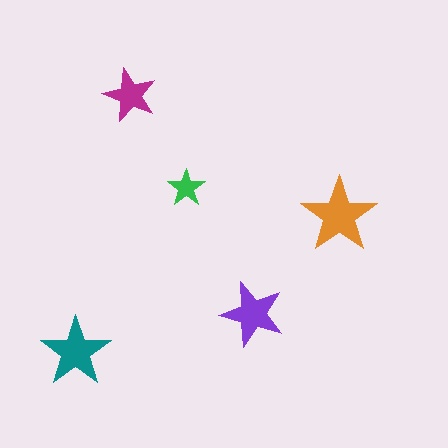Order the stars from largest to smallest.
the orange one, the teal one, the purple one, the magenta one, the green one.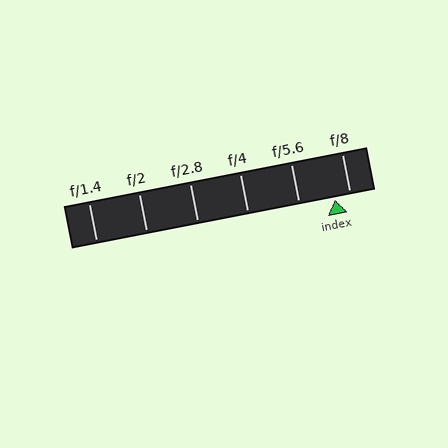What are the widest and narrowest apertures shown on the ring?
The widest aperture shown is f/1.4 and the narrowest is f/8.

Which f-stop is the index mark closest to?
The index mark is closest to f/8.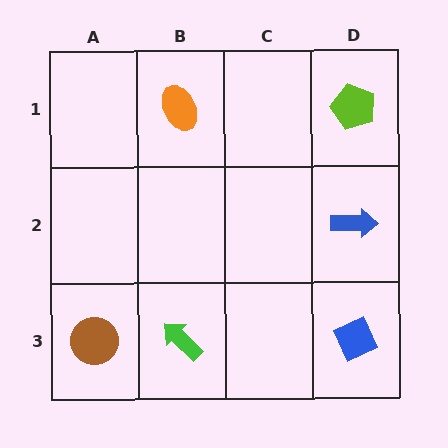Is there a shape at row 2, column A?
No, that cell is empty.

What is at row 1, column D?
A lime pentagon.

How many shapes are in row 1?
2 shapes.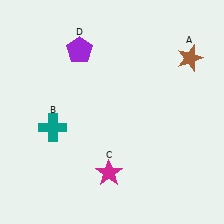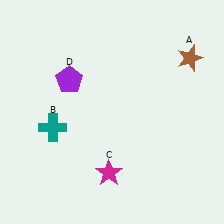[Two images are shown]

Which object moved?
The purple pentagon (D) moved down.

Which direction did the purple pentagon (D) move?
The purple pentagon (D) moved down.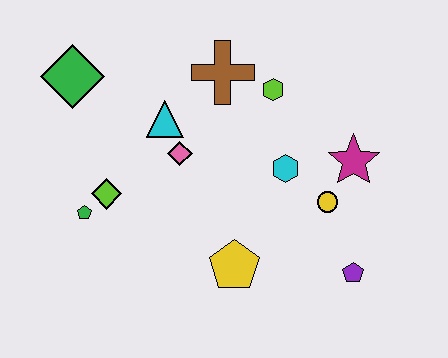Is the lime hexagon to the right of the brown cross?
Yes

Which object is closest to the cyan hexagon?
The yellow circle is closest to the cyan hexagon.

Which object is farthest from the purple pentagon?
The green diamond is farthest from the purple pentagon.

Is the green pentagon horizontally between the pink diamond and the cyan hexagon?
No